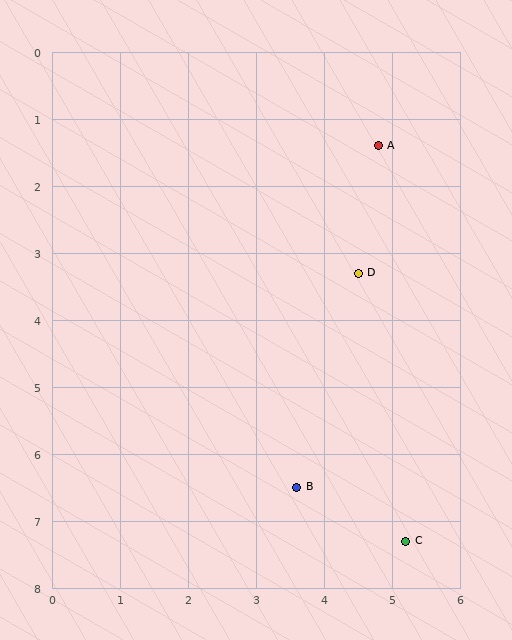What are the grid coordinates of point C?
Point C is at approximately (5.2, 7.3).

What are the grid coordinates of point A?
Point A is at approximately (4.8, 1.4).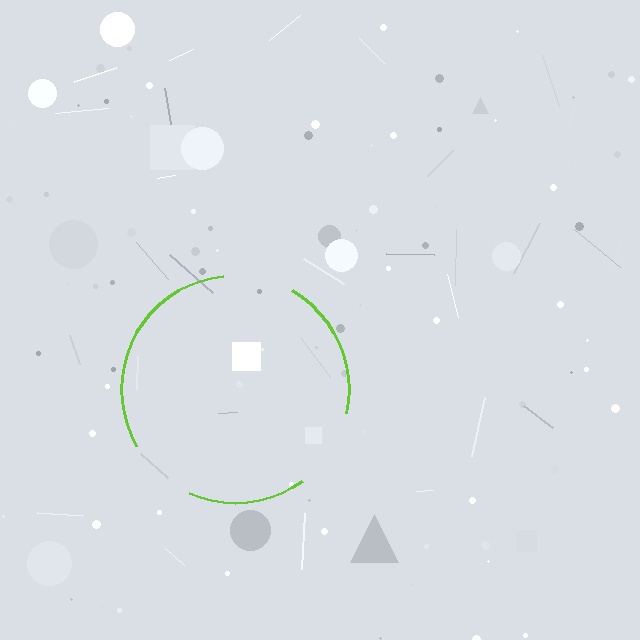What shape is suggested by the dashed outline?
The dashed outline suggests a circle.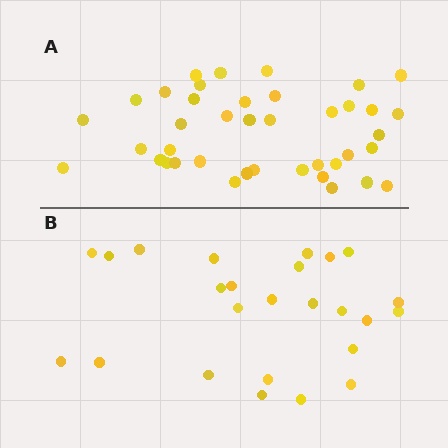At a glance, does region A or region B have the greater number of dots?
Region A (the top region) has more dots.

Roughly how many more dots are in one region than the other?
Region A has approximately 15 more dots than region B.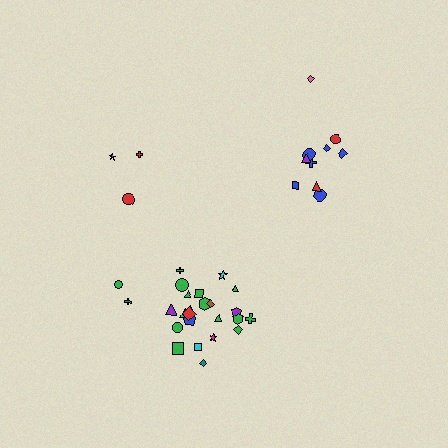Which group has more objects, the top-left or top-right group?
The top-right group.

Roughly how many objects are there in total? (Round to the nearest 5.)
Roughly 40 objects in total.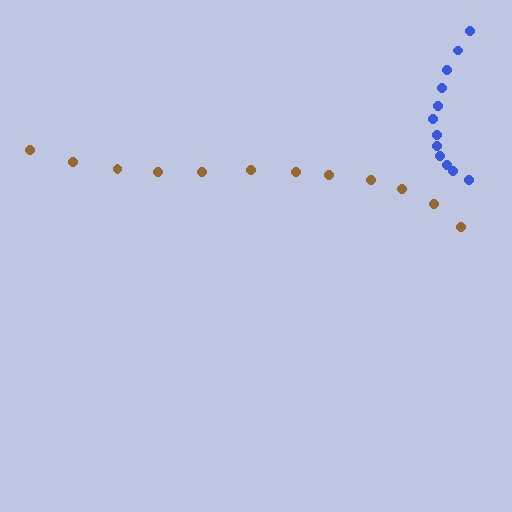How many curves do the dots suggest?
There are 2 distinct paths.